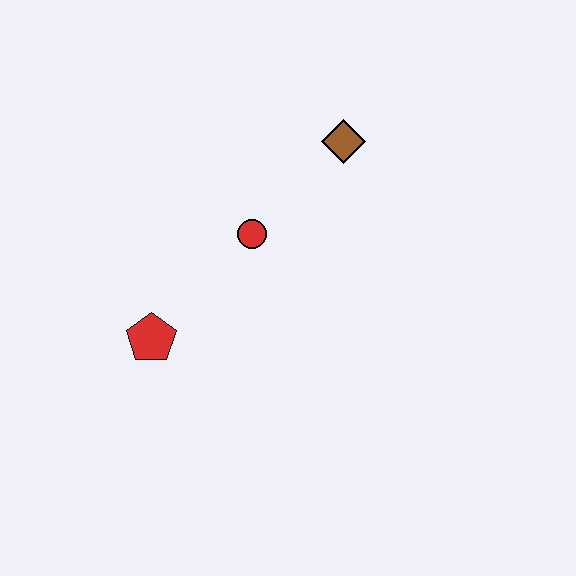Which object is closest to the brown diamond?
The red circle is closest to the brown diamond.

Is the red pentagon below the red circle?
Yes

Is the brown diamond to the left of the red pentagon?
No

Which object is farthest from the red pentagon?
The brown diamond is farthest from the red pentagon.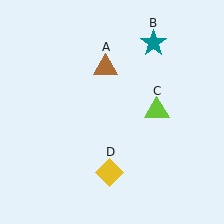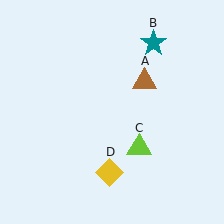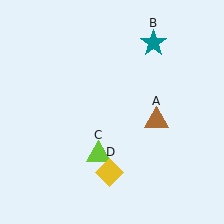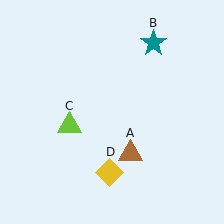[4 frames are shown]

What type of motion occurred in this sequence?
The brown triangle (object A), lime triangle (object C) rotated clockwise around the center of the scene.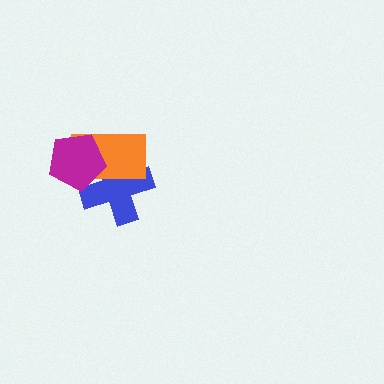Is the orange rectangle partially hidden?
Yes, it is partially covered by another shape.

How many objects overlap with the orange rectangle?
2 objects overlap with the orange rectangle.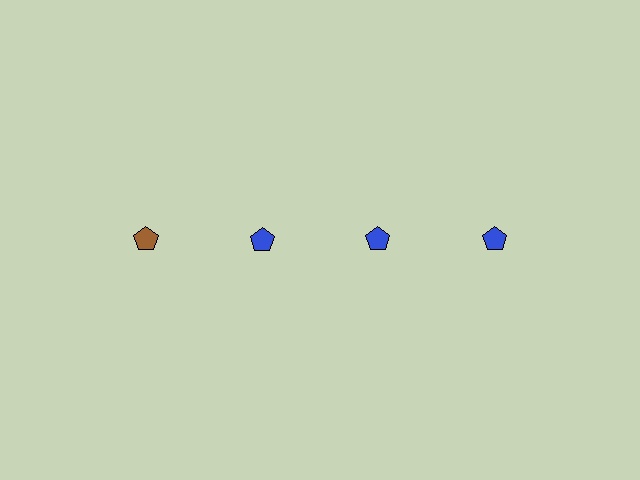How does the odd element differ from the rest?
It has a different color: brown instead of blue.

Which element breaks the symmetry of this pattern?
The brown pentagon in the top row, leftmost column breaks the symmetry. All other shapes are blue pentagons.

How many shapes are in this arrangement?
There are 4 shapes arranged in a grid pattern.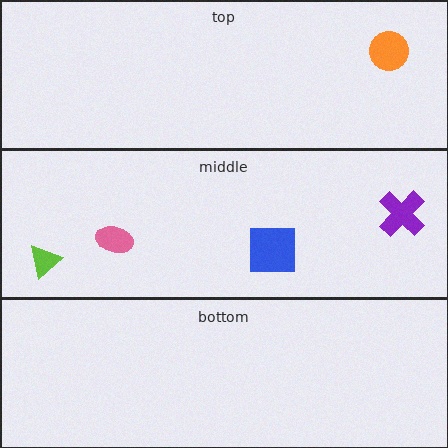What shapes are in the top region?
The orange circle.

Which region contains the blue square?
The middle region.